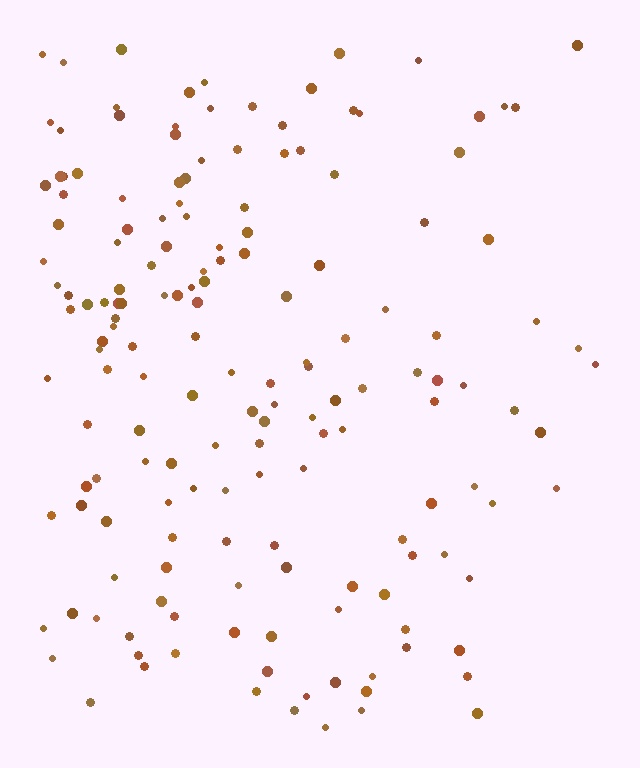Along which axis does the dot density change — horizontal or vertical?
Horizontal.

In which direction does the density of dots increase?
From right to left, with the left side densest.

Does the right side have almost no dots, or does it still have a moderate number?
Still a moderate number, just noticeably fewer than the left.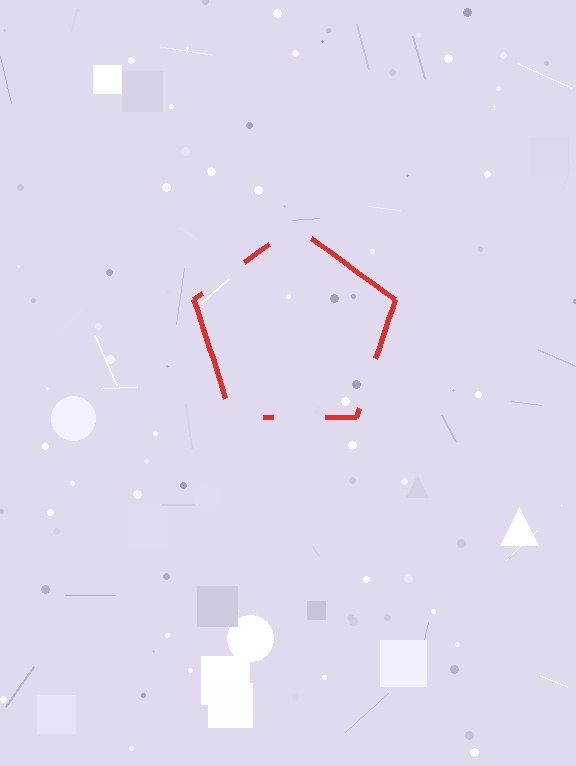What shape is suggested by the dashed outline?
The dashed outline suggests a pentagon.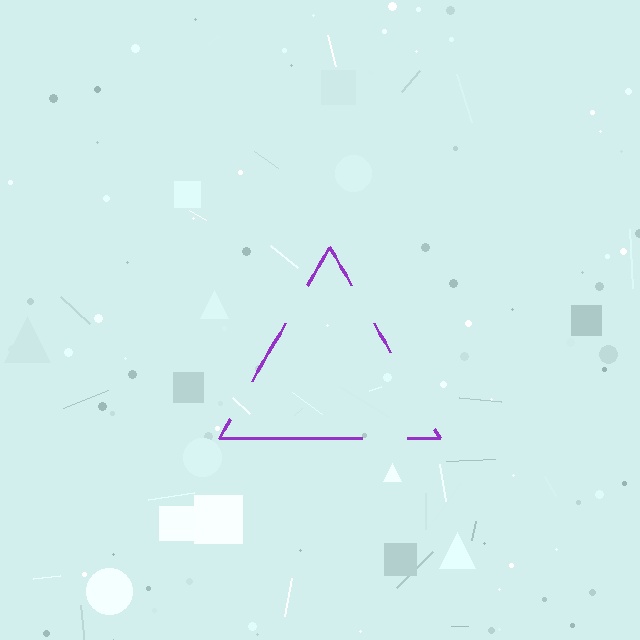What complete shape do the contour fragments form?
The contour fragments form a triangle.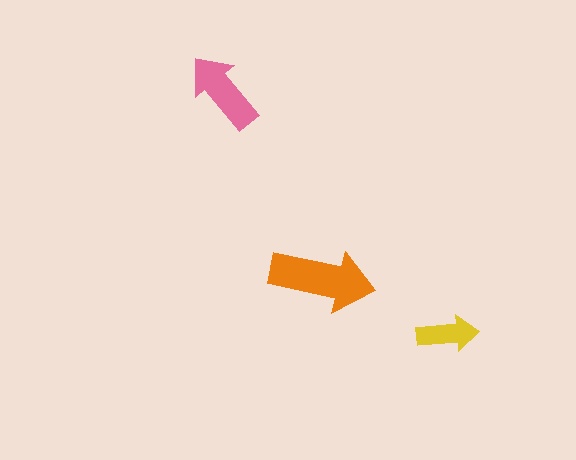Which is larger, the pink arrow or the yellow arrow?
The pink one.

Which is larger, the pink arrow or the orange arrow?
The orange one.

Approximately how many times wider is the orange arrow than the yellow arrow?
About 1.5 times wider.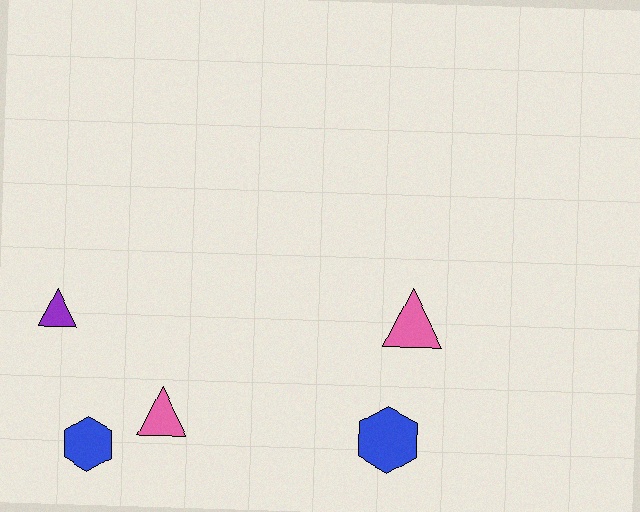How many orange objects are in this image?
There are no orange objects.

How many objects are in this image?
There are 5 objects.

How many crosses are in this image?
There are no crosses.